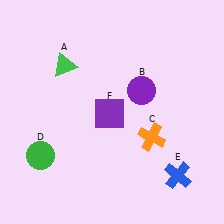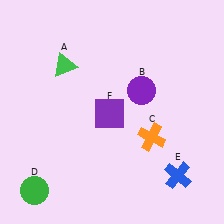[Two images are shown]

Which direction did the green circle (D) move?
The green circle (D) moved down.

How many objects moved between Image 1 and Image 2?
1 object moved between the two images.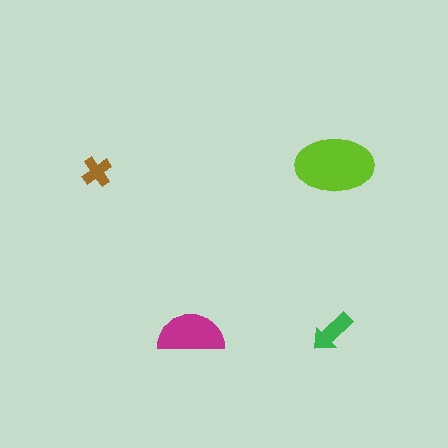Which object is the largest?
The lime ellipse.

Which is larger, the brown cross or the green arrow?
The green arrow.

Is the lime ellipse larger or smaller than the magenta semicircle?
Larger.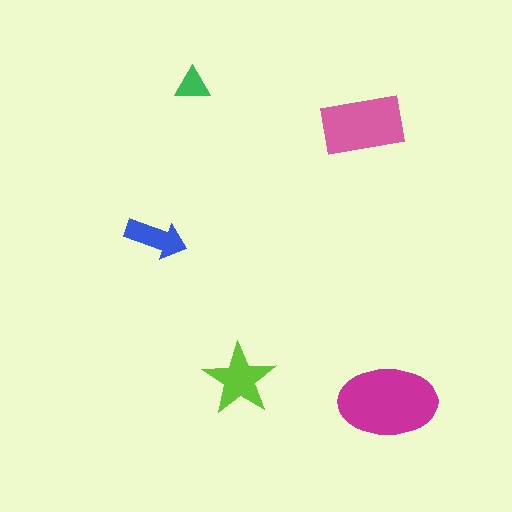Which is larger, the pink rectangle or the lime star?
The pink rectangle.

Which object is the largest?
The magenta ellipse.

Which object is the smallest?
The green triangle.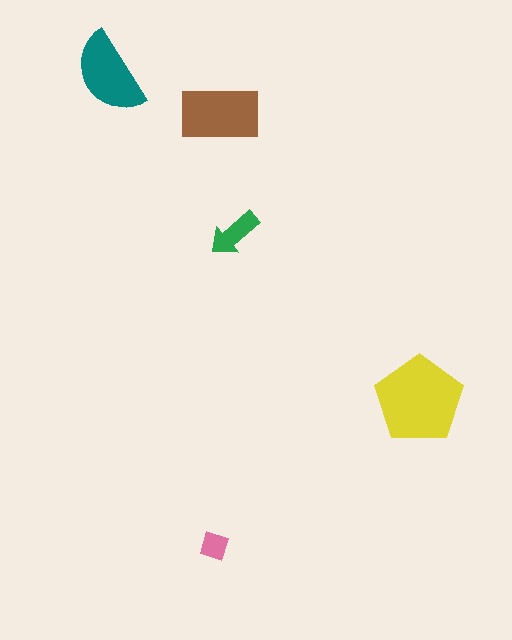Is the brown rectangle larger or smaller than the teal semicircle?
Larger.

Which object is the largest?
The yellow pentagon.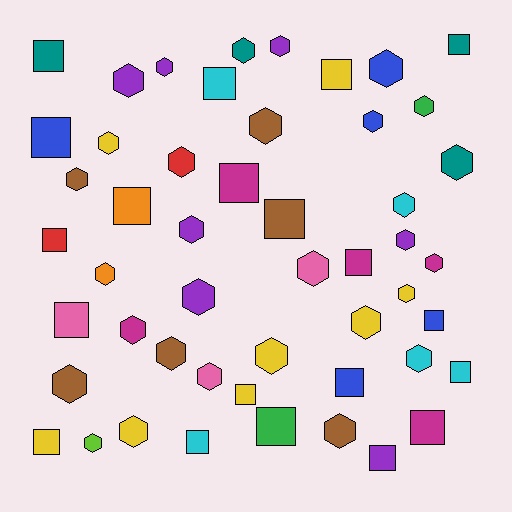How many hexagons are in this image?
There are 30 hexagons.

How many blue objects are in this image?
There are 5 blue objects.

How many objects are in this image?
There are 50 objects.